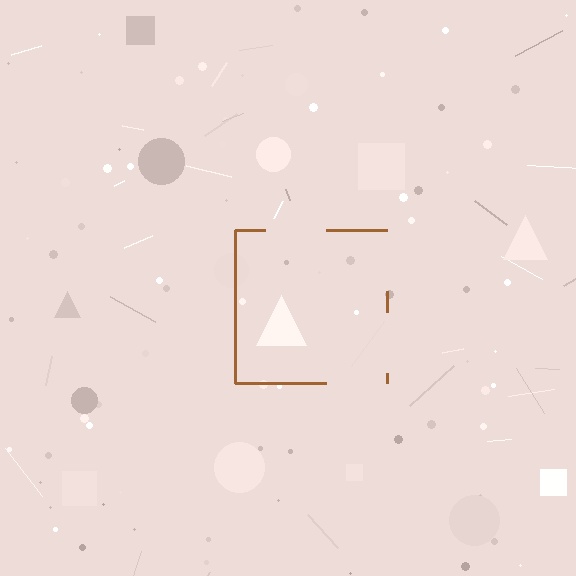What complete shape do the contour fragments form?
The contour fragments form a square.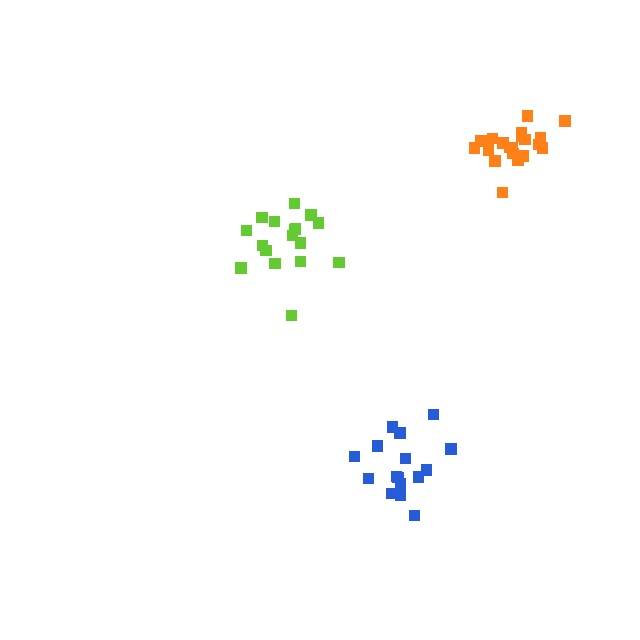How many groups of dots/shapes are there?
There are 3 groups.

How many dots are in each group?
Group 1: 17 dots, Group 2: 20 dots, Group 3: 16 dots (53 total).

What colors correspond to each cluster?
The clusters are colored: lime, orange, blue.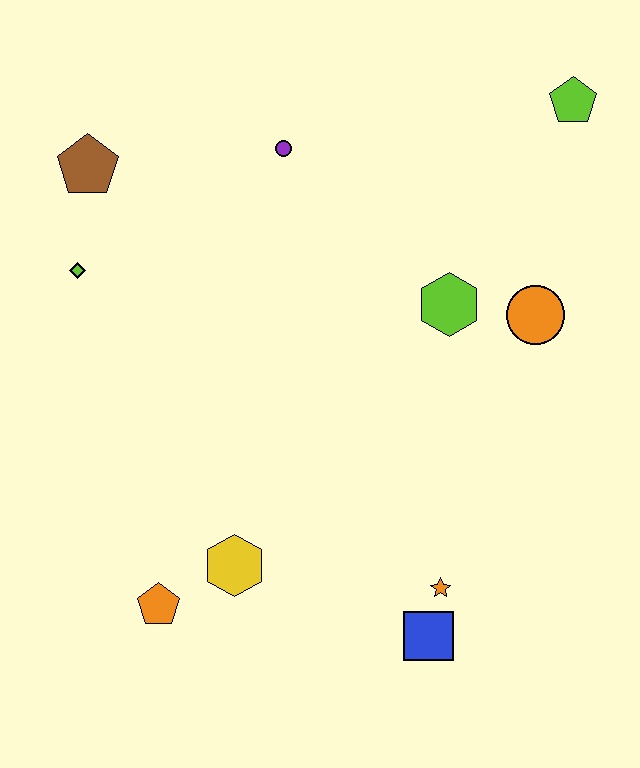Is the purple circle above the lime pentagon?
No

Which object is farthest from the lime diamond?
The lime pentagon is farthest from the lime diamond.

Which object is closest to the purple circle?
The brown pentagon is closest to the purple circle.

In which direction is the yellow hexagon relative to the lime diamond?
The yellow hexagon is below the lime diamond.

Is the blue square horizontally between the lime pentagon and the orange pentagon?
Yes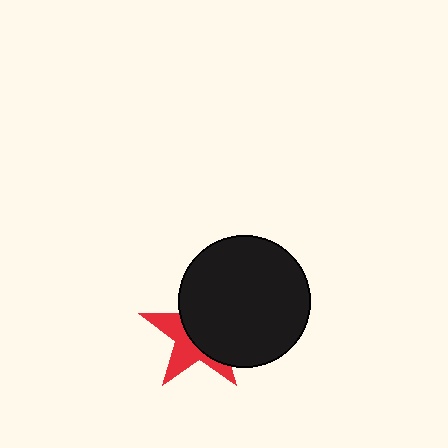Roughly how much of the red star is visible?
A small part of it is visible (roughly 41%).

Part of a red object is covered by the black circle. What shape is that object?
It is a star.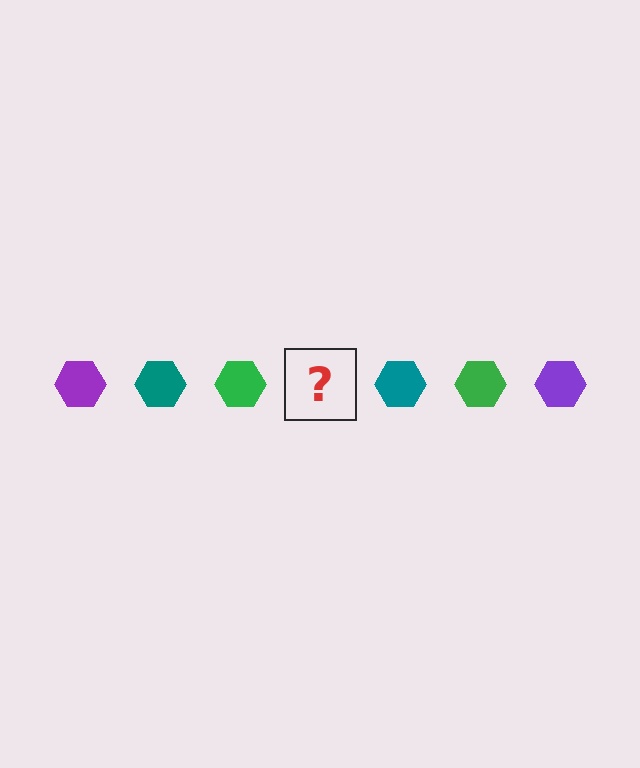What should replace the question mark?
The question mark should be replaced with a purple hexagon.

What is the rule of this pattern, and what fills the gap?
The rule is that the pattern cycles through purple, teal, green hexagons. The gap should be filled with a purple hexagon.